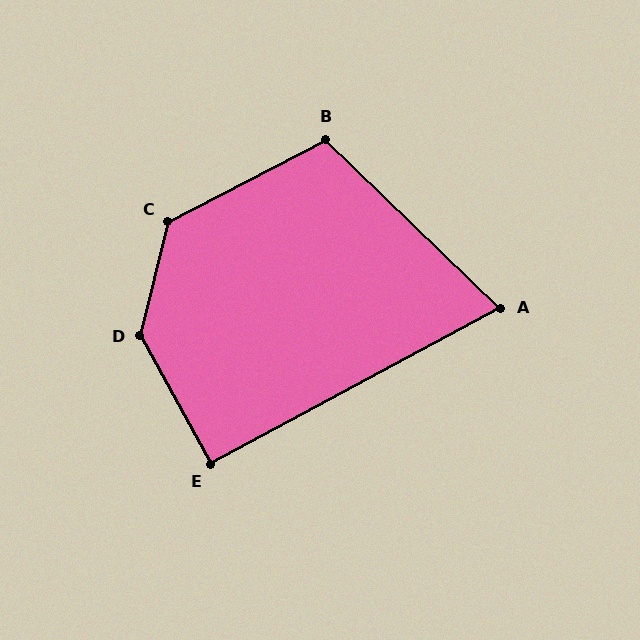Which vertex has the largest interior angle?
D, at approximately 137 degrees.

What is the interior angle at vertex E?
Approximately 91 degrees (approximately right).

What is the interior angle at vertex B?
Approximately 108 degrees (obtuse).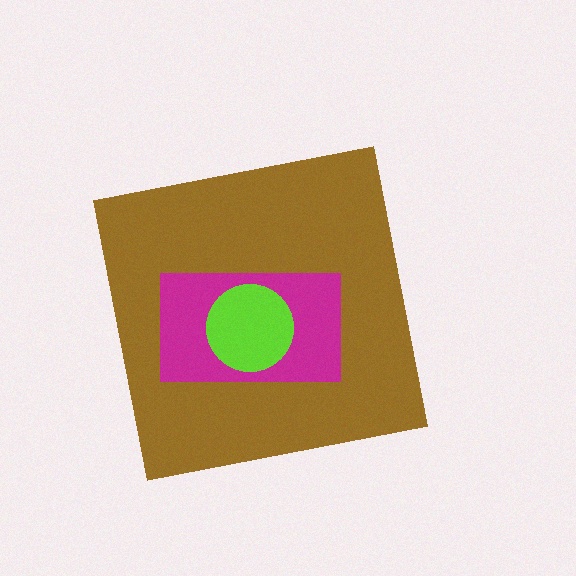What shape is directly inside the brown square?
The magenta rectangle.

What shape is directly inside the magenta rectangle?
The lime circle.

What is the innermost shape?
The lime circle.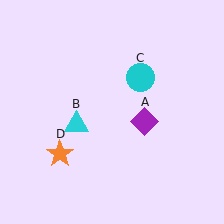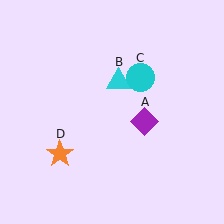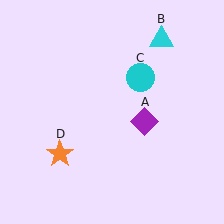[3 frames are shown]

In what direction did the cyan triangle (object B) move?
The cyan triangle (object B) moved up and to the right.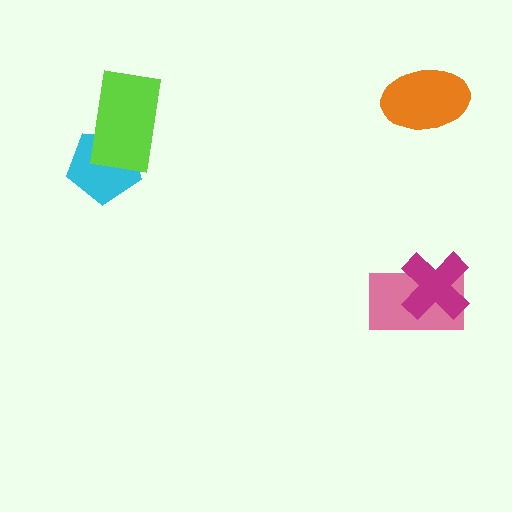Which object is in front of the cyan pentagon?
The lime rectangle is in front of the cyan pentagon.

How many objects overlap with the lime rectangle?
1 object overlaps with the lime rectangle.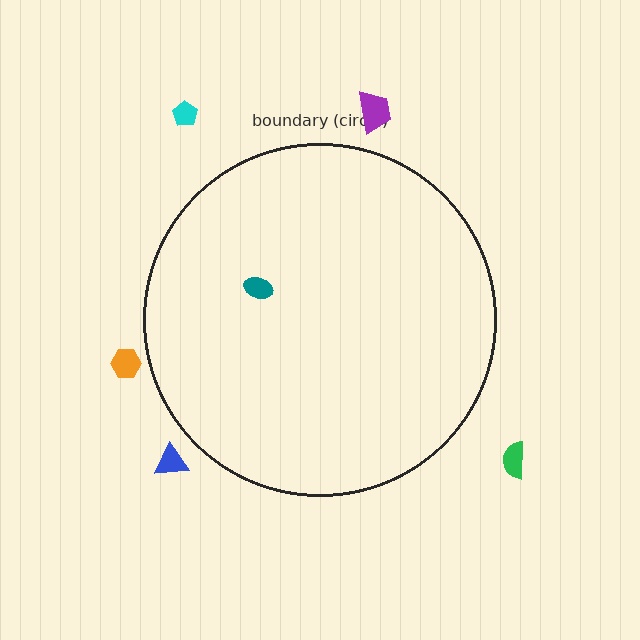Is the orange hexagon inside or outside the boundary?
Outside.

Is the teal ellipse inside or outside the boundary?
Inside.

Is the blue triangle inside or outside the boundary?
Outside.